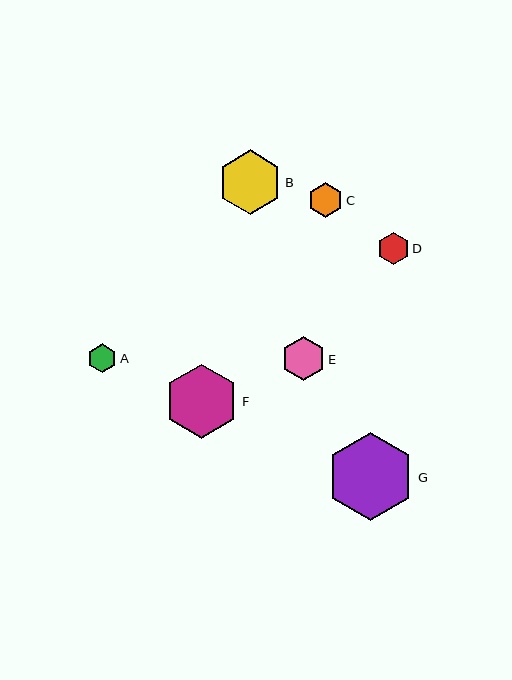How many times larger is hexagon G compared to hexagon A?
Hexagon G is approximately 3.0 times the size of hexagon A.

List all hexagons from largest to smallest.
From largest to smallest: G, F, B, E, C, D, A.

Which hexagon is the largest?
Hexagon G is the largest with a size of approximately 88 pixels.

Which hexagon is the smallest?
Hexagon A is the smallest with a size of approximately 29 pixels.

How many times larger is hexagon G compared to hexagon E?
Hexagon G is approximately 2.0 times the size of hexagon E.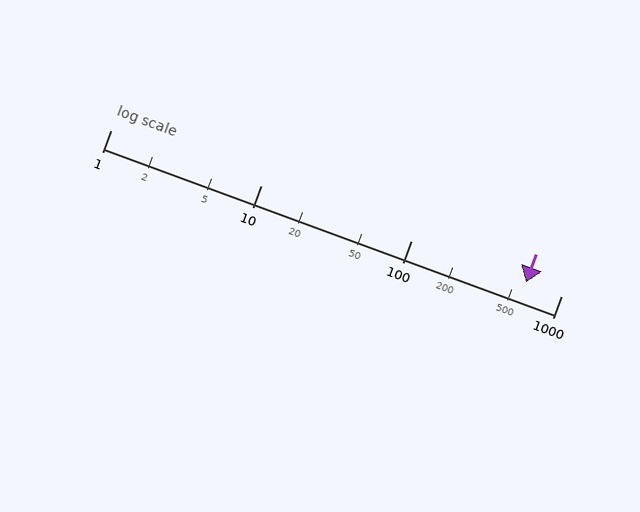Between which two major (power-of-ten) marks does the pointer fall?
The pointer is between 100 and 1000.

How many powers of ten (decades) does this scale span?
The scale spans 3 decades, from 1 to 1000.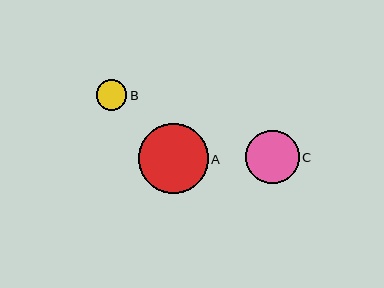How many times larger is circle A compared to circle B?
Circle A is approximately 2.3 times the size of circle B.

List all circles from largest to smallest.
From largest to smallest: A, C, B.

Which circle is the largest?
Circle A is the largest with a size of approximately 70 pixels.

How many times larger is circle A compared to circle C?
Circle A is approximately 1.3 times the size of circle C.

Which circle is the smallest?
Circle B is the smallest with a size of approximately 30 pixels.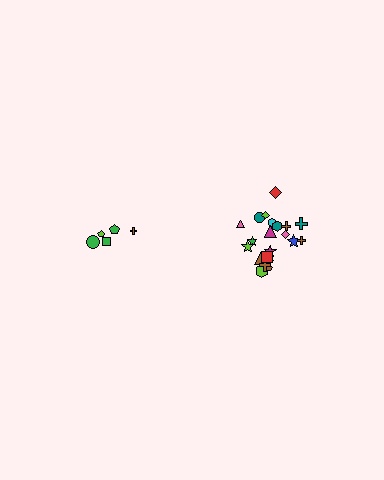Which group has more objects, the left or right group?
The right group.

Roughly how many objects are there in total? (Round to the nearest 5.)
Roughly 25 objects in total.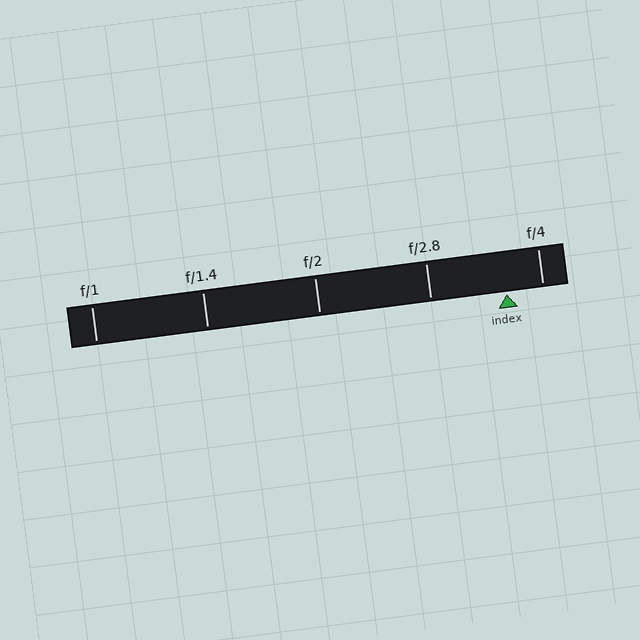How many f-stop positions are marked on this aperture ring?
There are 5 f-stop positions marked.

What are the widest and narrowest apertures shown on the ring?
The widest aperture shown is f/1 and the narrowest is f/4.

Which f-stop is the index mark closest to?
The index mark is closest to f/4.